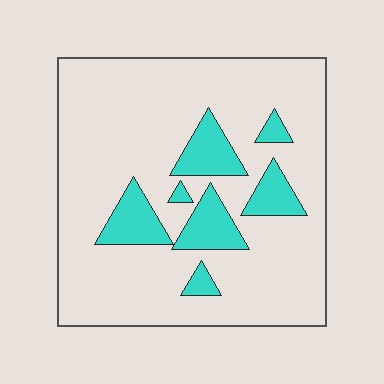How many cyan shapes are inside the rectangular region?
7.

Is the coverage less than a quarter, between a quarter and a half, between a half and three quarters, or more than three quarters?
Less than a quarter.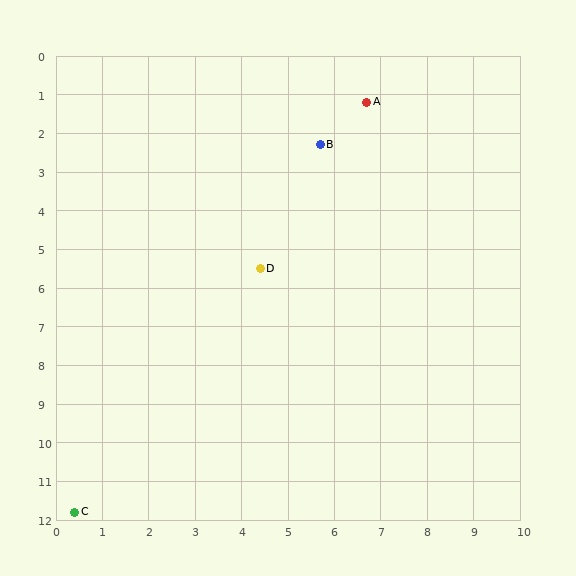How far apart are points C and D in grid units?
Points C and D are about 7.5 grid units apart.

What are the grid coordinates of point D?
Point D is at approximately (4.4, 5.5).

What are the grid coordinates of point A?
Point A is at approximately (6.7, 1.2).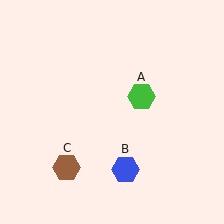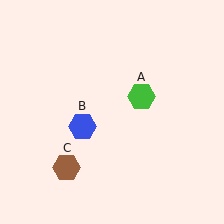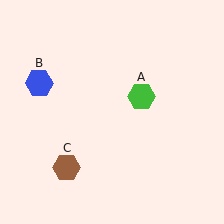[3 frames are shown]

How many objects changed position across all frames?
1 object changed position: blue hexagon (object B).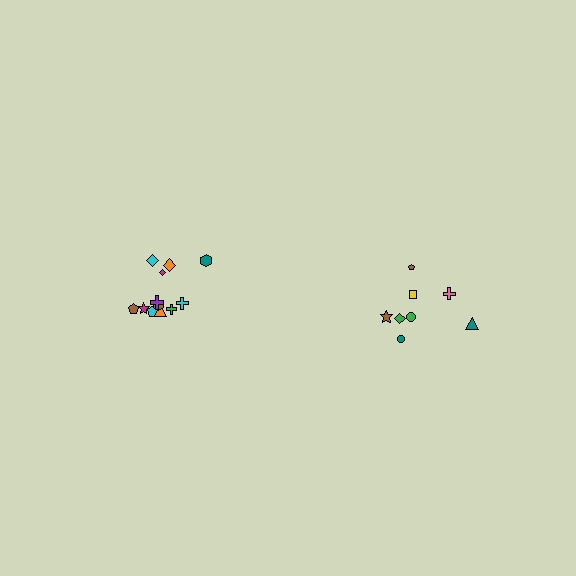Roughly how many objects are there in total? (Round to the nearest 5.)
Roughly 20 objects in total.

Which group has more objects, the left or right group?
The left group.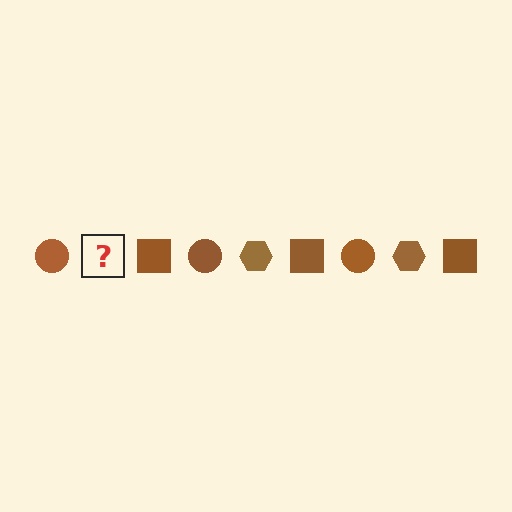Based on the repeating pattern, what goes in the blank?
The blank should be a brown hexagon.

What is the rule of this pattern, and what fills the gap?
The rule is that the pattern cycles through circle, hexagon, square shapes in brown. The gap should be filled with a brown hexagon.